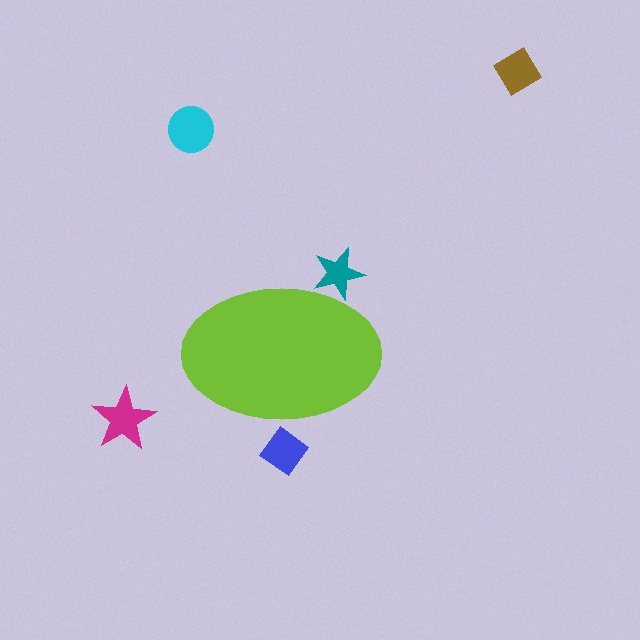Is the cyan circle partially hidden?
No, the cyan circle is fully visible.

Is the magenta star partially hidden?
No, the magenta star is fully visible.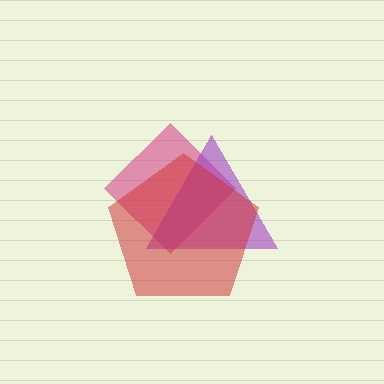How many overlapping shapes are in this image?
There are 3 overlapping shapes in the image.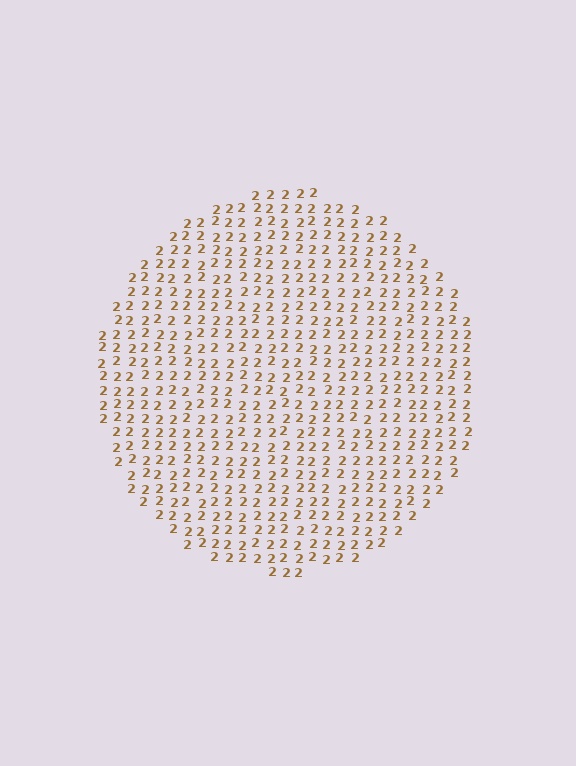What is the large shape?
The large shape is a circle.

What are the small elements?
The small elements are digit 2's.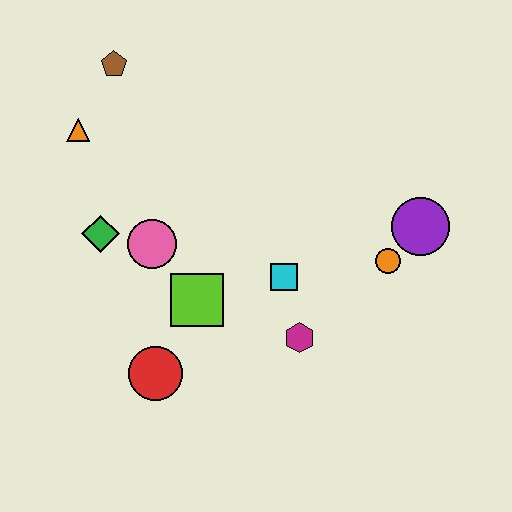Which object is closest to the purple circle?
The orange circle is closest to the purple circle.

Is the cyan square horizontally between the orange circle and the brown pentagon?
Yes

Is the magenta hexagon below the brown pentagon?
Yes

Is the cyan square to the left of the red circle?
No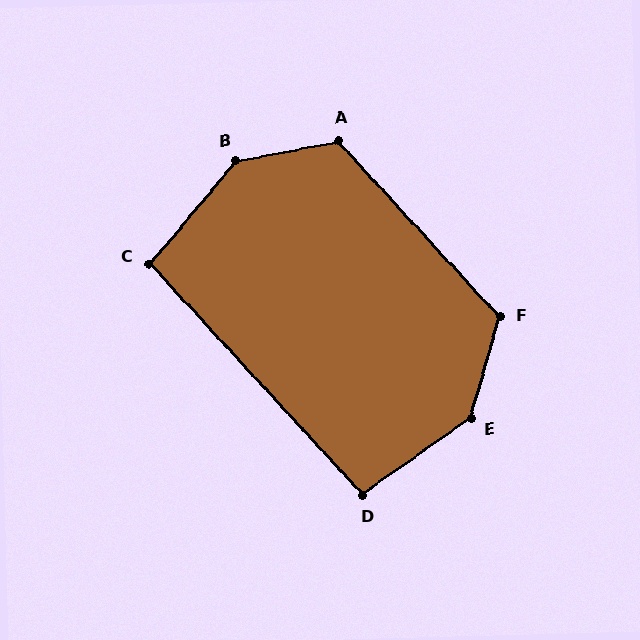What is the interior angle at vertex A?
Approximately 122 degrees (obtuse).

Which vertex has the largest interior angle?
E, at approximately 141 degrees.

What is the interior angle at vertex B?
Approximately 141 degrees (obtuse).